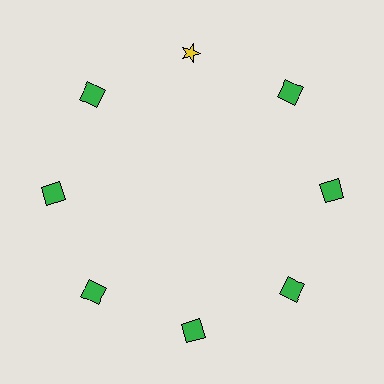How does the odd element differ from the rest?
It differs in both color (yellow instead of green) and shape (star instead of square).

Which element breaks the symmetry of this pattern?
The yellow star at roughly the 12 o'clock position breaks the symmetry. All other shapes are green squares.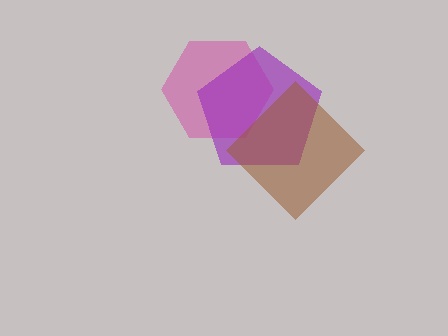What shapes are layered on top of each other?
The layered shapes are: a magenta hexagon, a purple pentagon, a brown diamond.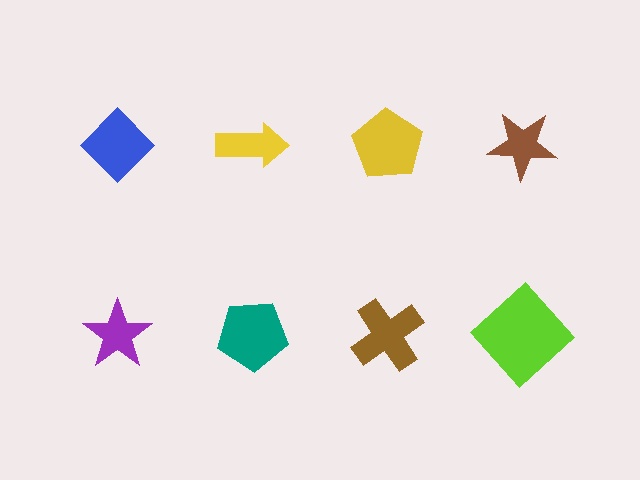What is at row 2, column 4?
A lime diamond.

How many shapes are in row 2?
4 shapes.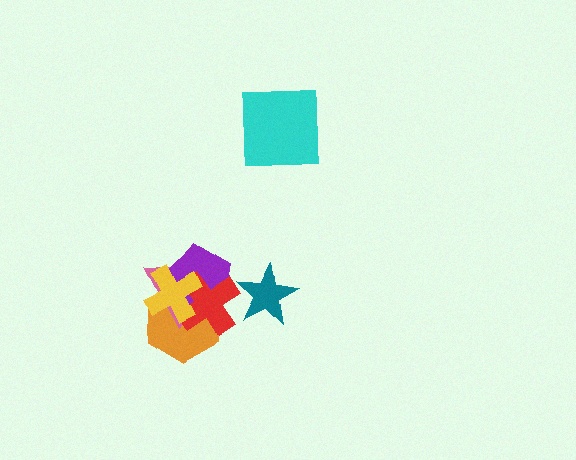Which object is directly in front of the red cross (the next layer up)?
The yellow cross is directly in front of the red cross.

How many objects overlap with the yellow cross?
4 objects overlap with the yellow cross.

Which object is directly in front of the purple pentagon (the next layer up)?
The red cross is directly in front of the purple pentagon.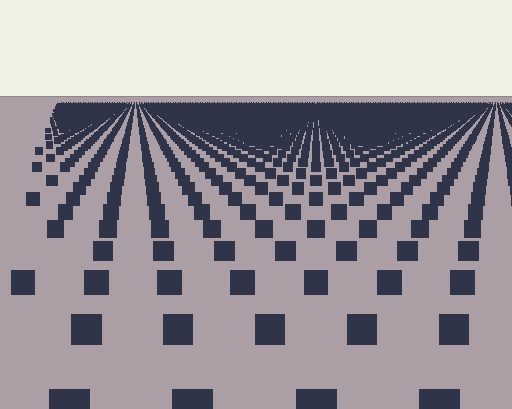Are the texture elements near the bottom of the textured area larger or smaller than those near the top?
Larger. Near the bottom, elements are closer to the viewer and appear at a bigger on-screen size.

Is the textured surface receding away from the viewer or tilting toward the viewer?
The surface is receding away from the viewer. Texture elements get smaller and denser toward the top.